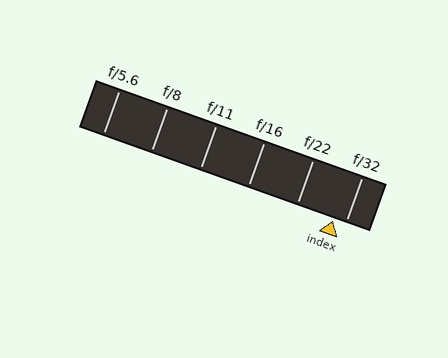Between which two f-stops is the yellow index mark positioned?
The index mark is between f/22 and f/32.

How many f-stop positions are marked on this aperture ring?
There are 6 f-stop positions marked.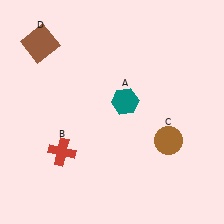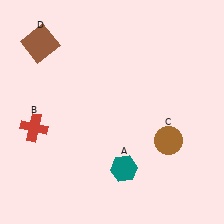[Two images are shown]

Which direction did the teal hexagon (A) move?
The teal hexagon (A) moved down.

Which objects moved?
The objects that moved are: the teal hexagon (A), the red cross (B).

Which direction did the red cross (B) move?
The red cross (B) moved left.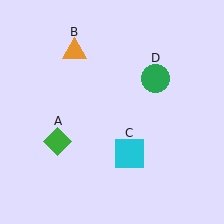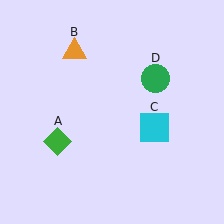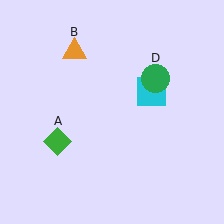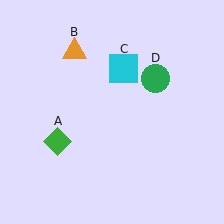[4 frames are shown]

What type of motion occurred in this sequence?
The cyan square (object C) rotated counterclockwise around the center of the scene.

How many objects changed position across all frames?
1 object changed position: cyan square (object C).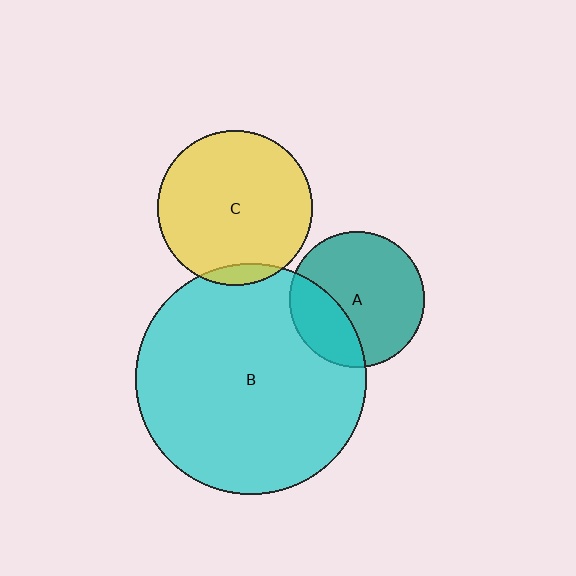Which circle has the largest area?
Circle B (cyan).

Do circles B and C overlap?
Yes.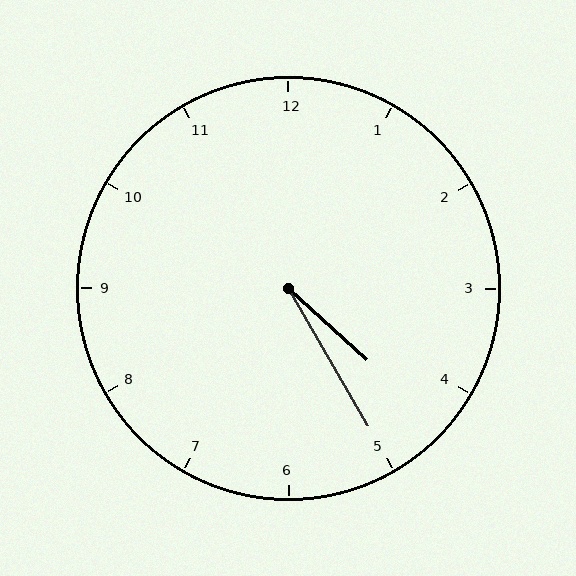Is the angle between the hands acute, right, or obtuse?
It is acute.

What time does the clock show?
4:25.